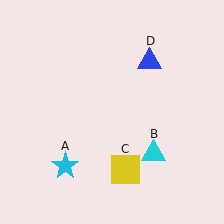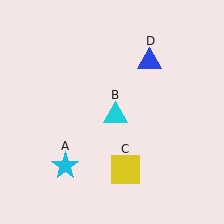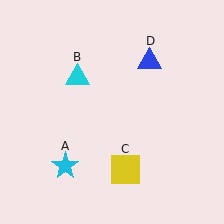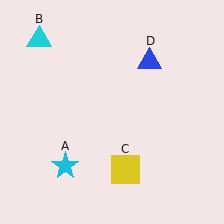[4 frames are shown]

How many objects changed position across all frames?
1 object changed position: cyan triangle (object B).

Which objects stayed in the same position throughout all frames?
Cyan star (object A) and yellow square (object C) and blue triangle (object D) remained stationary.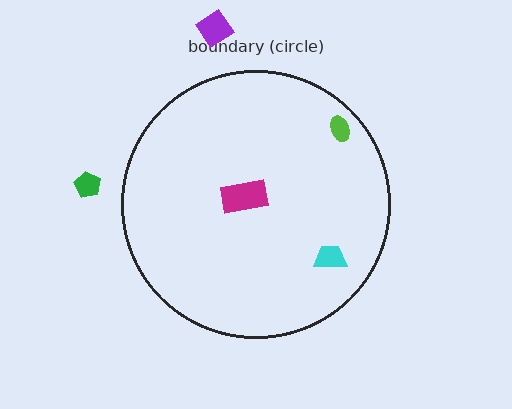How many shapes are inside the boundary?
3 inside, 2 outside.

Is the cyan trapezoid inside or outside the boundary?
Inside.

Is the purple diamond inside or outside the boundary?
Outside.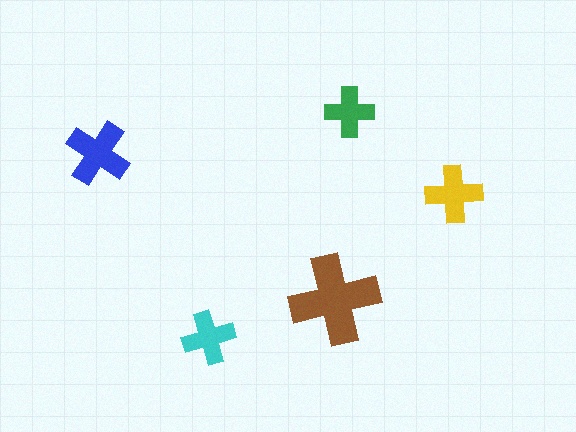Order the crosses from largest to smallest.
the brown one, the blue one, the yellow one, the cyan one, the green one.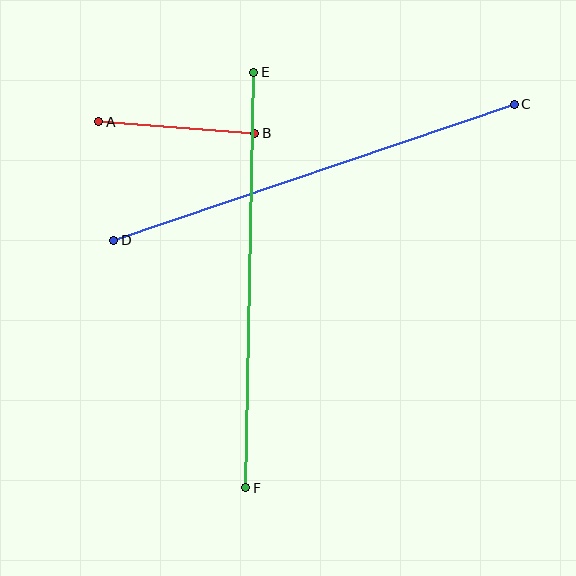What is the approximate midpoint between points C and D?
The midpoint is at approximately (314, 172) pixels.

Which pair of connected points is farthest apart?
Points C and D are farthest apart.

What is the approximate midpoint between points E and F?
The midpoint is at approximately (250, 280) pixels.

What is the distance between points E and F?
The distance is approximately 416 pixels.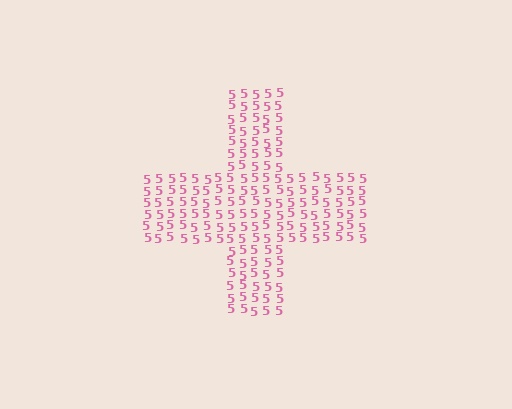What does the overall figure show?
The overall figure shows a cross.